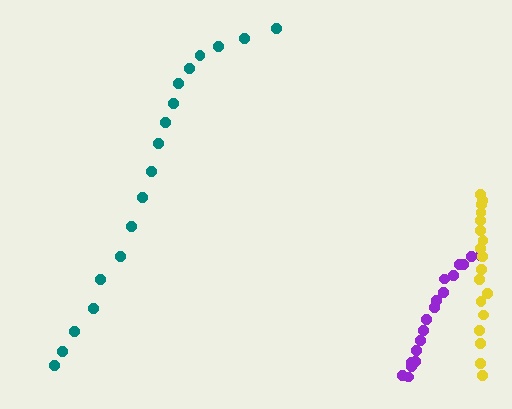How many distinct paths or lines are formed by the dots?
There are 3 distinct paths.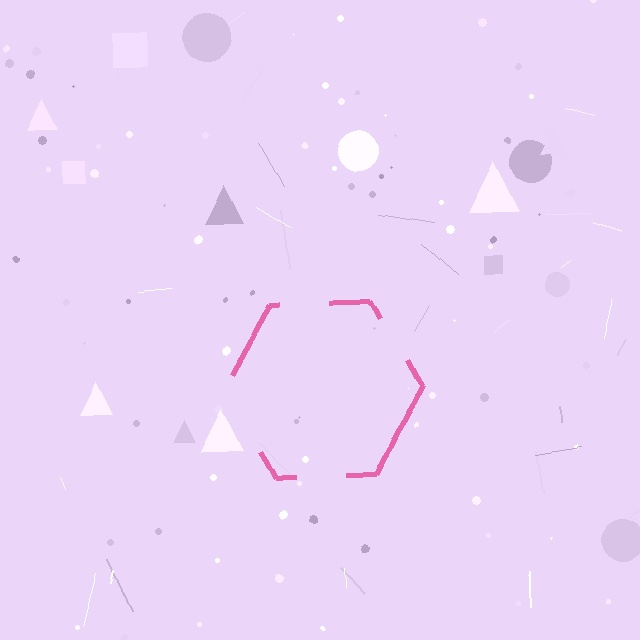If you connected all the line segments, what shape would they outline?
They would outline a hexagon.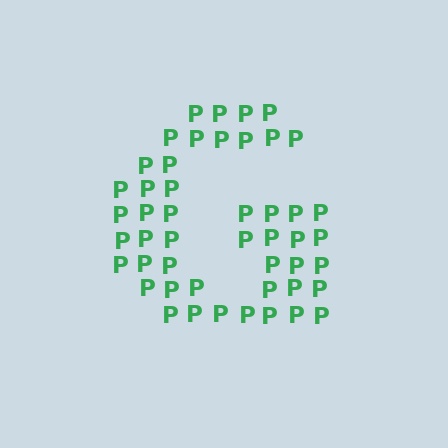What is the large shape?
The large shape is the letter G.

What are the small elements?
The small elements are letter P's.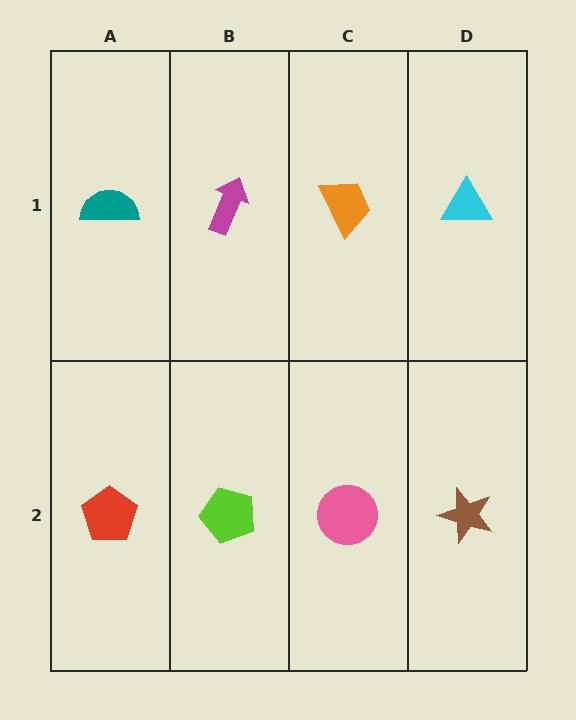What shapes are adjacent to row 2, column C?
An orange trapezoid (row 1, column C), a lime pentagon (row 2, column B), a brown star (row 2, column D).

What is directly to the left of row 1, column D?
An orange trapezoid.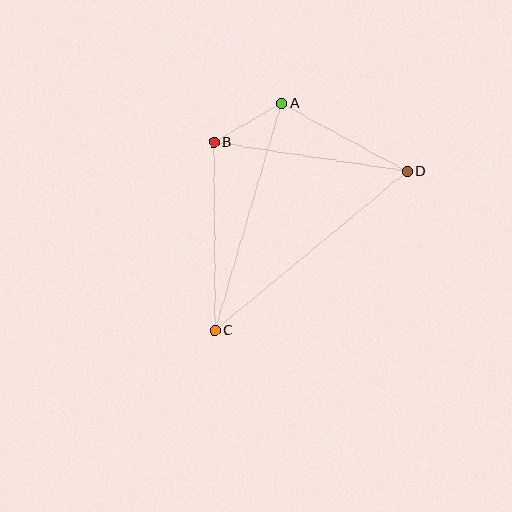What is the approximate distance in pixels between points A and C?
The distance between A and C is approximately 237 pixels.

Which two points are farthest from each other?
Points C and D are farthest from each other.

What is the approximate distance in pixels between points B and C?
The distance between B and C is approximately 188 pixels.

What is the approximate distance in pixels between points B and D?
The distance between B and D is approximately 195 pixels.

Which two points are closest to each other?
Points A and B are closest to each other.